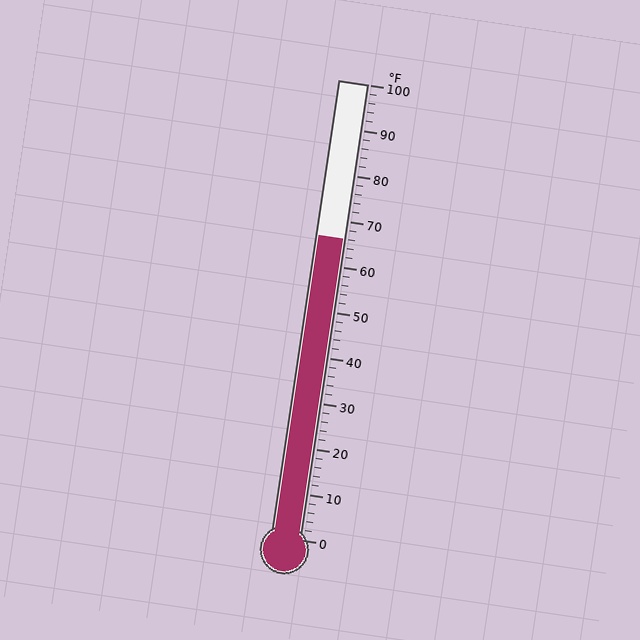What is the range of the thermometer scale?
The thermometer scale ranges from 0°F to 100°F.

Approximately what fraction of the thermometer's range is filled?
The thermometer is filled to approximately 65% of its range.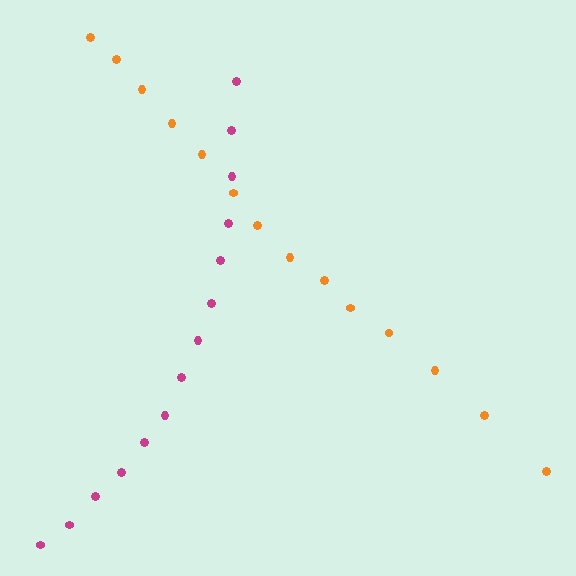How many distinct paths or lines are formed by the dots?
There are 2 distinct paths.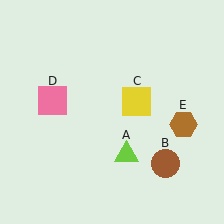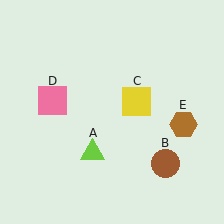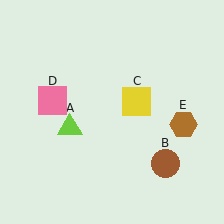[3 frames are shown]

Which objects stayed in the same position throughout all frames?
Brown circle (object B) and yellow square (object C) and pink square (object D) and brown hexagon (object E) remained stationary.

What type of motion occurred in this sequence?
The lime triangle (object A) rotated clockwise around the center of the scene.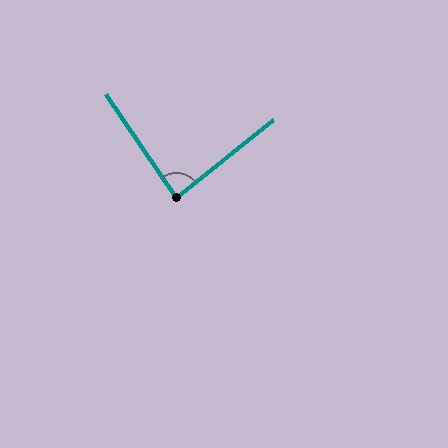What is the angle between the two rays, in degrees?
Approximately 85 degrees.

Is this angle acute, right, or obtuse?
It is approximately a right angle.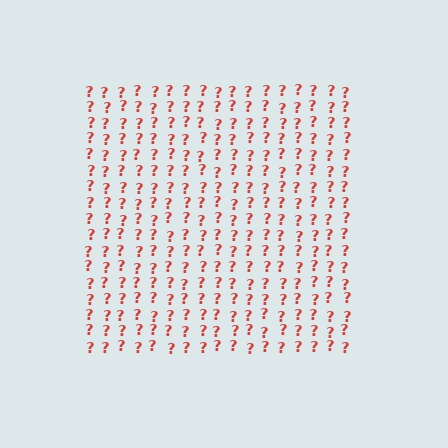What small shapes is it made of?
It is made of small question marks.